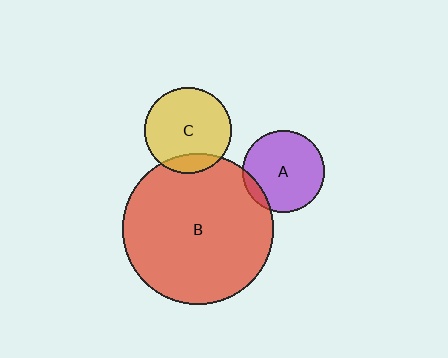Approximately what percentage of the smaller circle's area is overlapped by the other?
Approximately 15%.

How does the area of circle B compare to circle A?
Approximately 3.4 times.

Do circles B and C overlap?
Yes.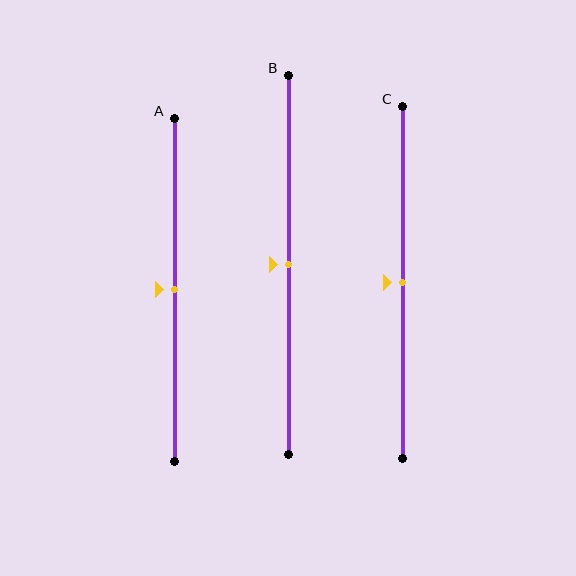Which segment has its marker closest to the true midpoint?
Segment A has its marker closest to the true midpoint.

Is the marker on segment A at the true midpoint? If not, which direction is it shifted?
Yes, the marker on segment A is at the true midpoint.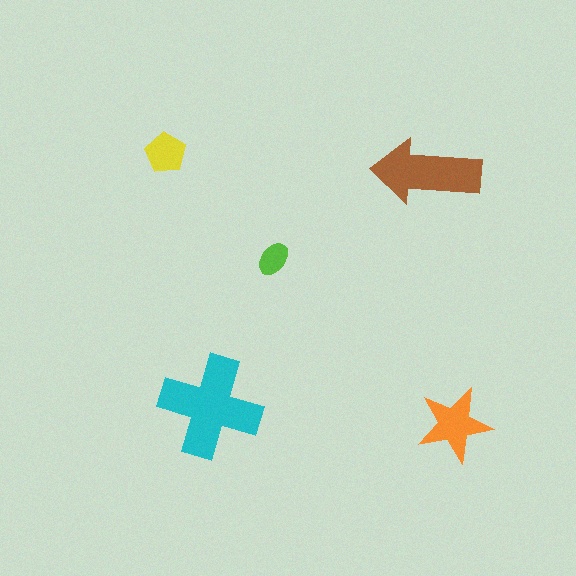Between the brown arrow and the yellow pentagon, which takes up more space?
The brown arrow.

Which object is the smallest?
The lime ellipse.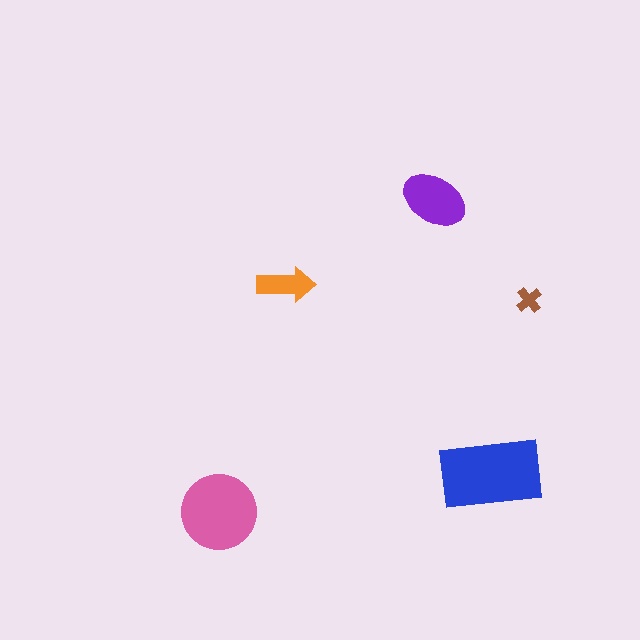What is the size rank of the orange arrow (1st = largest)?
4th.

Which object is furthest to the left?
The pink circle is leftmost.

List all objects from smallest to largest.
The brown cross, the orange arrow, the purple ellipse, the pink circle, the blue rectangle.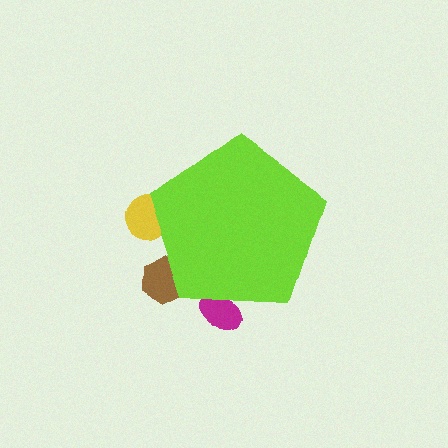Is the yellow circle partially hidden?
Yes, the yellow circle is partially hidden behind the lime pentagon.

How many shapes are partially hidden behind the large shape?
3 shapes are partially hidden.